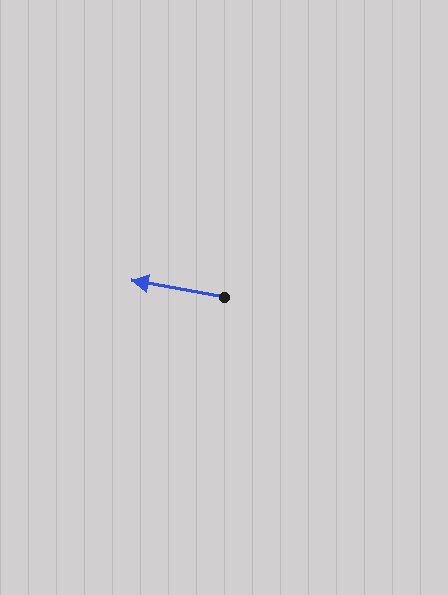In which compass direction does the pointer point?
West.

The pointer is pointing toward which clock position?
Roughly 9 o'clock.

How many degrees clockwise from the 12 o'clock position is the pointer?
Approximately 280 degrees.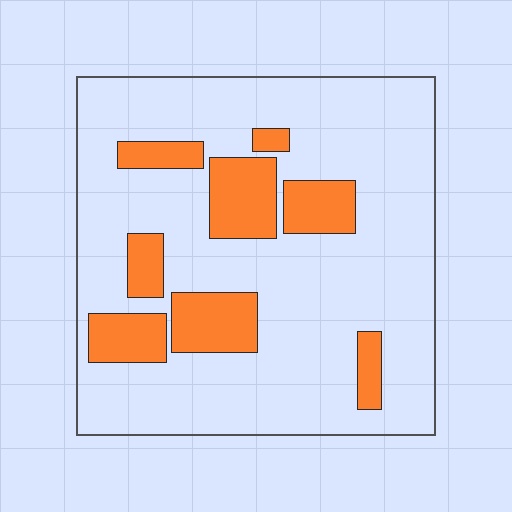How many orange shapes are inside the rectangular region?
8.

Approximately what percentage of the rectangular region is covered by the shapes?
Approximately 20%.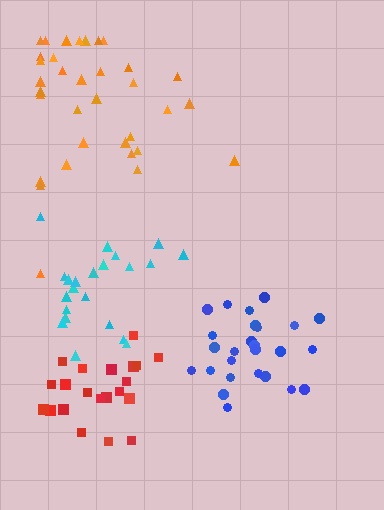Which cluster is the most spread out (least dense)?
Orange.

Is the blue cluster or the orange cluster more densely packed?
Blue.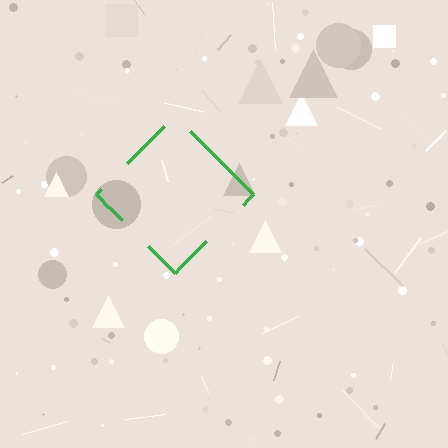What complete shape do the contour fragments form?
The contour fragments form a diamond.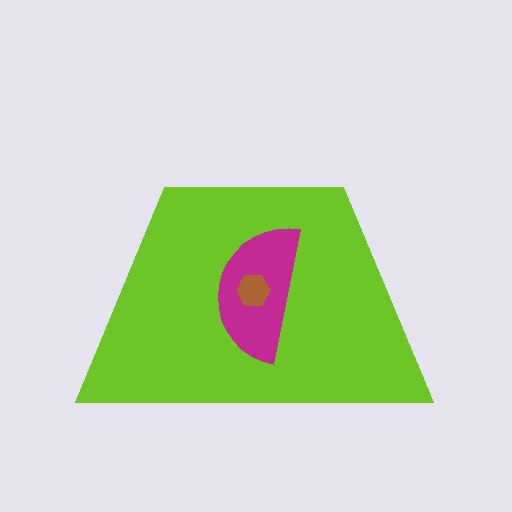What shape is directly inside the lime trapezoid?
The magenta semicircle.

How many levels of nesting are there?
3.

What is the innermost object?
The brown hexagon.